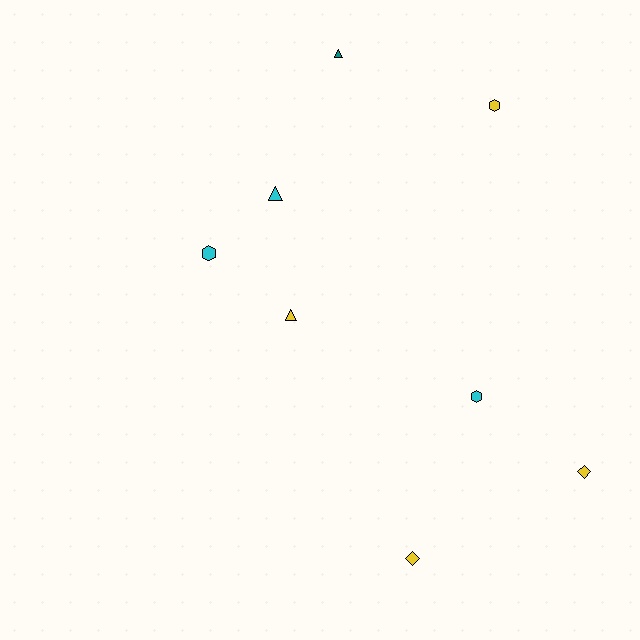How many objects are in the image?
There are 8 objects.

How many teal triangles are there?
There is 1 teal triangle.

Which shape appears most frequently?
Triangle, with 3 objects.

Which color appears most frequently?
Yellow, with 4 objects.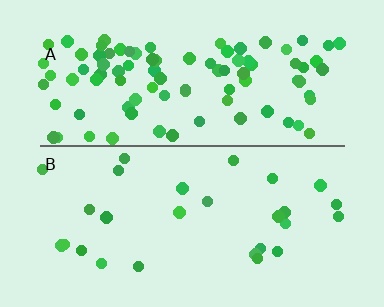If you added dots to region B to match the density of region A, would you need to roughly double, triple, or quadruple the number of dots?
Approximately triple.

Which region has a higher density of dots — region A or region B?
A (the top).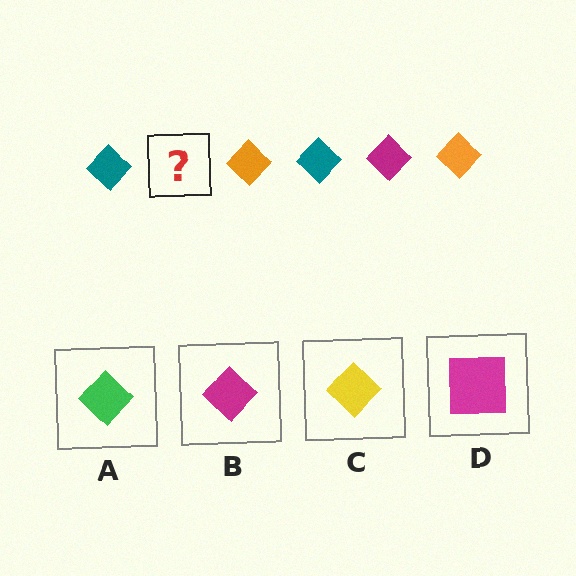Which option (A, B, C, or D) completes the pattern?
B.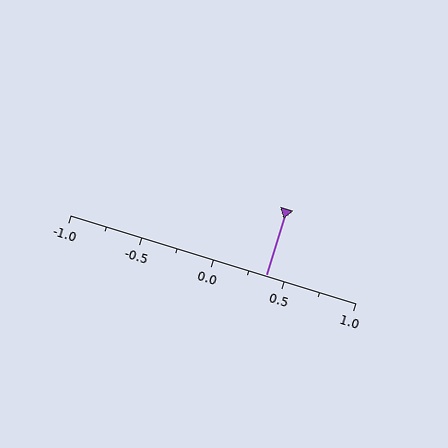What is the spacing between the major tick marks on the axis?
The major ticks are spaced 0.5 apart.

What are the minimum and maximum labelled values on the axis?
The axis runs from -1.0 to 1.0.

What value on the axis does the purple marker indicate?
The marker indicates approximately 0.38.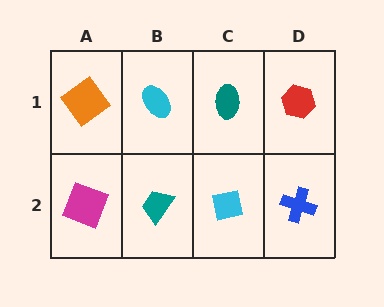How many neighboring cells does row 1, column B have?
3.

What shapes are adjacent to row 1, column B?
A teal trapezoid (row 2, column B), an orange diamond (row 1, column A), a teal ellipse (row 1, column C).